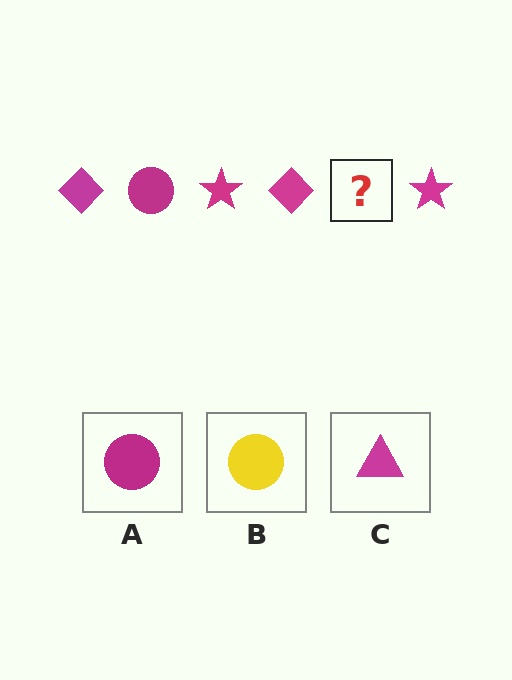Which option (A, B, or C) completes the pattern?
A.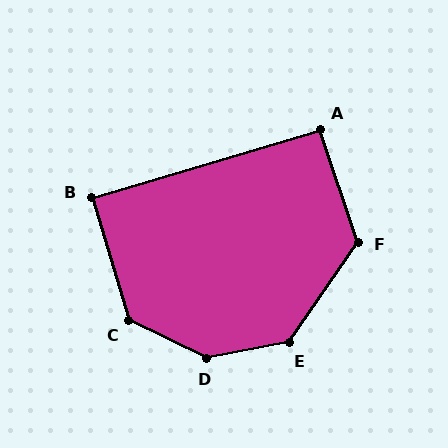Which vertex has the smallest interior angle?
B, at approximately 89 degrees.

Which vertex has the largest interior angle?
D, at approximately 143 degrees.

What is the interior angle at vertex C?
Approximately 133 degrees (obtuse).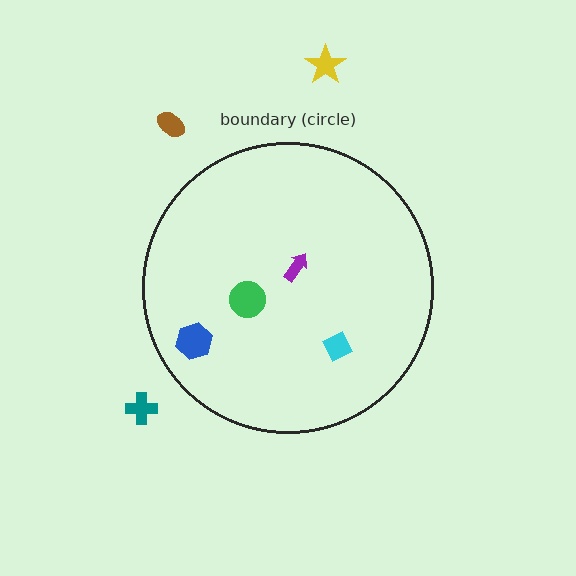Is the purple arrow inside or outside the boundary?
Inside.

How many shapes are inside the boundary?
4 inside, 3 outside.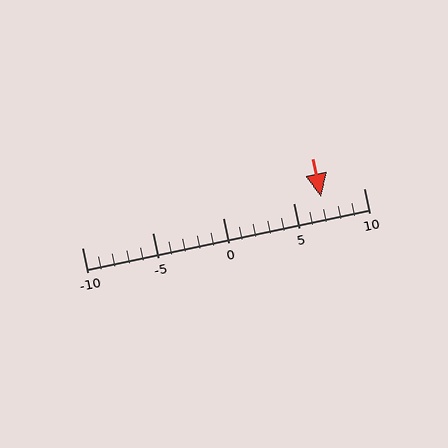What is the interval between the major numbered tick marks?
The major tick marks are spaced 5 units apart.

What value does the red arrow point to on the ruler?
The red arrow points to approximately 7.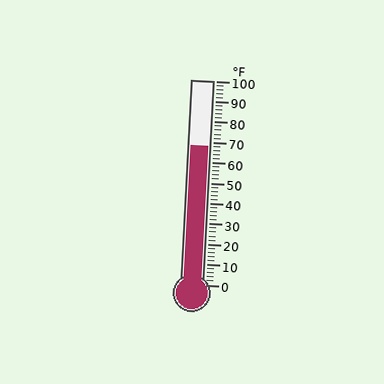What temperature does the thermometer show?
The thermometer shows approximately 68°F.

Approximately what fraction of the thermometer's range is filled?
The thermometer is filled to approximately 70% of its range.